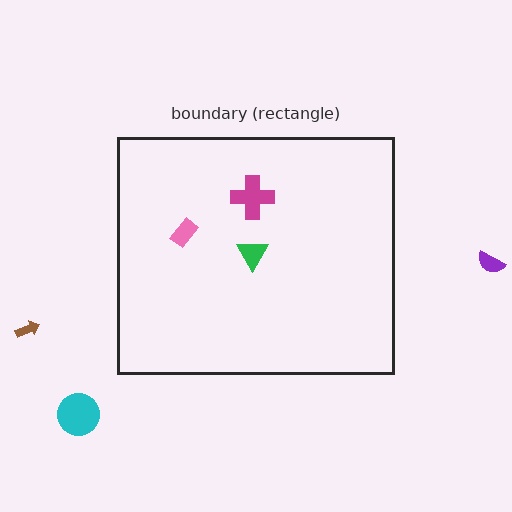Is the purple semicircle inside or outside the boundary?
Outside.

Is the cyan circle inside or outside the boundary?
Outside.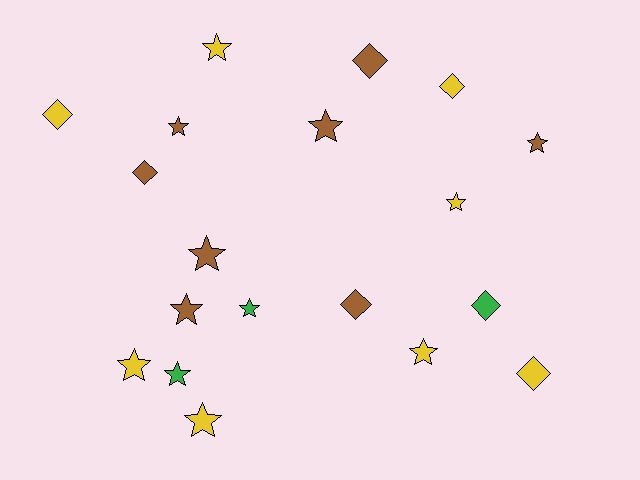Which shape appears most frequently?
Star, with 12 objects.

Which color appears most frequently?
Yellow, with 8 objects.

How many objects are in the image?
There are 19 objects.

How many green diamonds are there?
There is 1 green diamond.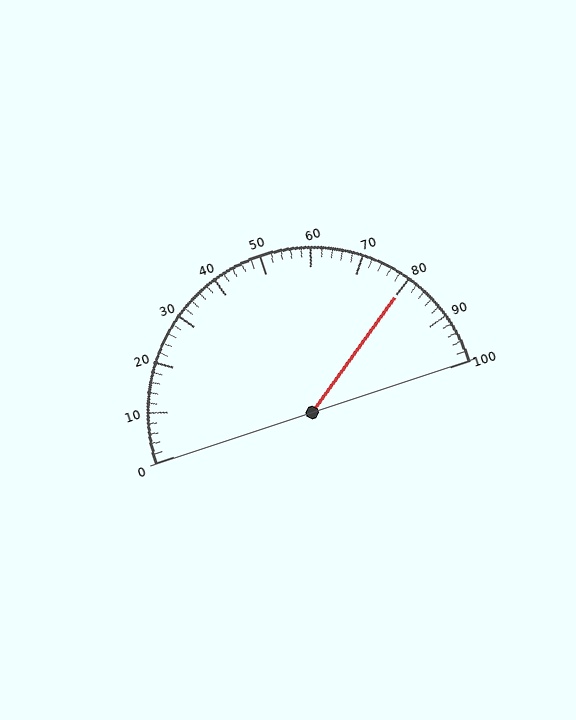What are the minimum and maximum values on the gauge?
The gauge ranges from 0 to 100.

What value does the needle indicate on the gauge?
The needle indicates approximately 80.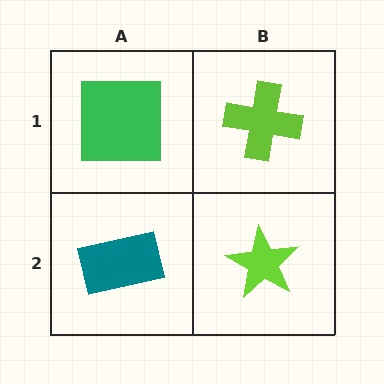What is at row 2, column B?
A lime star.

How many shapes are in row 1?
2 shapes.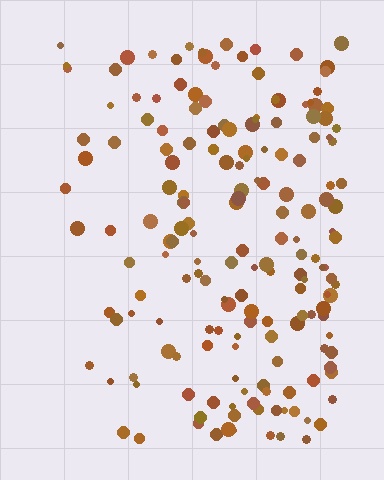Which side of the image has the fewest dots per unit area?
The left.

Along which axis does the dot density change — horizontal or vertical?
Horizontal.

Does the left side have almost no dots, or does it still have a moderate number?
Still a moderate number, just noticeably fewer than the right.